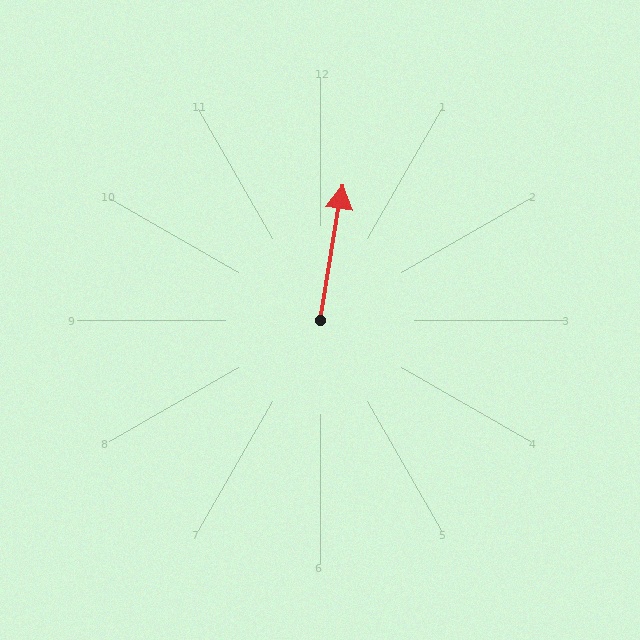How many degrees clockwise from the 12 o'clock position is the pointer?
Approximately 10 degrees.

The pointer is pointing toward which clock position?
Roughly 12 o'clock.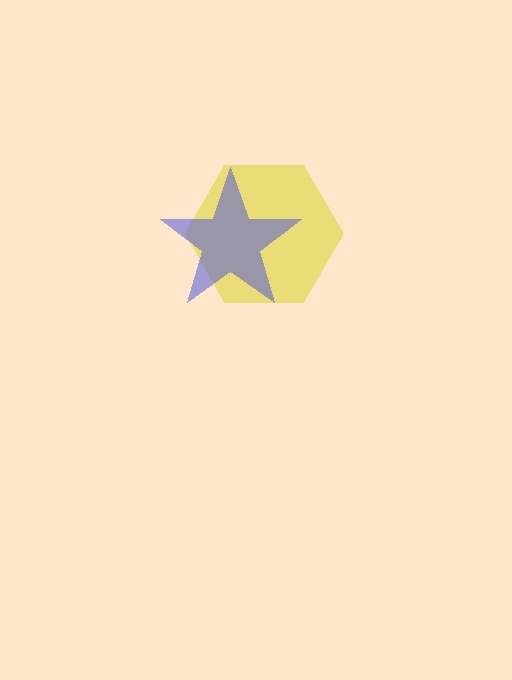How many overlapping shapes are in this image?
There are 2 overlapping shapes in the image.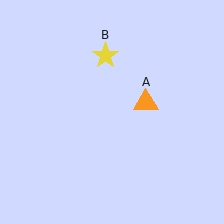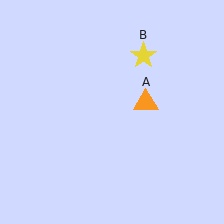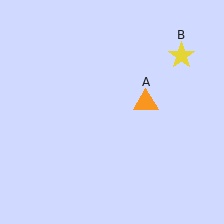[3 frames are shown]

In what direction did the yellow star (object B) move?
The yellow star (object B) moved right.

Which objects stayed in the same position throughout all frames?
Orange triangle (object A) remained stationary.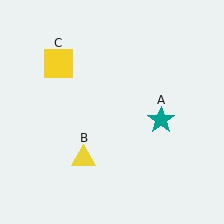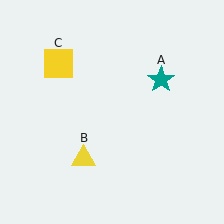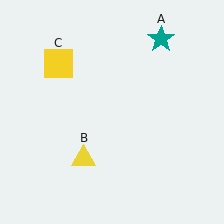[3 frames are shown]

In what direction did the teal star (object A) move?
The teal star (object A) moved up.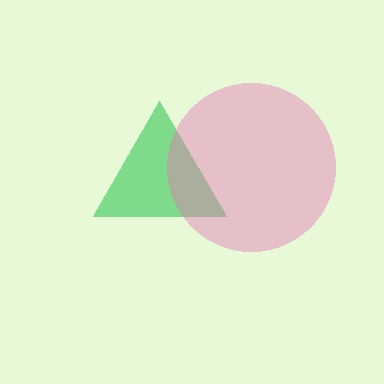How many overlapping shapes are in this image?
There are 2 overlapping shapes in the image.